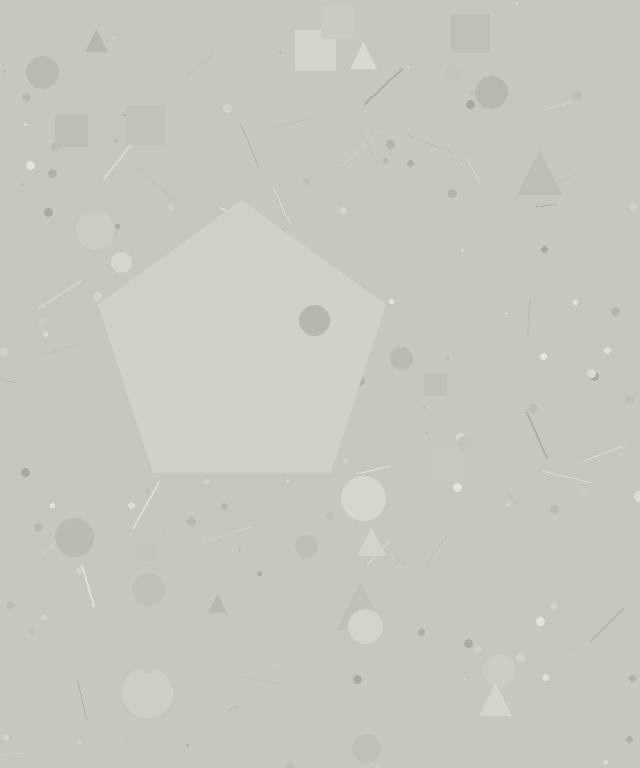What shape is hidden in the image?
A pentagon is hidden in the image.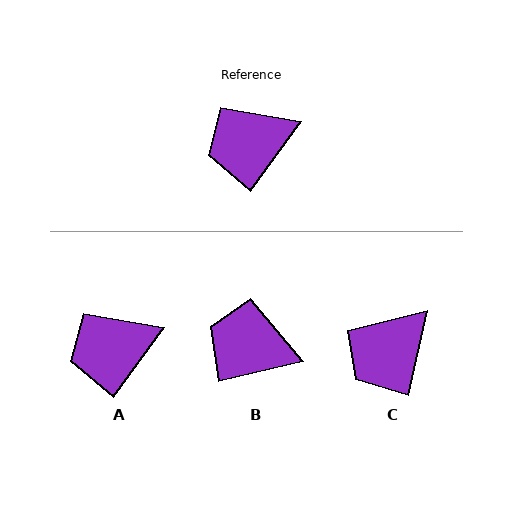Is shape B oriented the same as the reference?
No, it is off by about 41 degrees.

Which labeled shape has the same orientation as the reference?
A.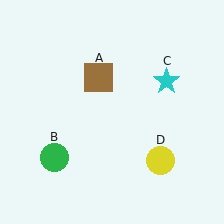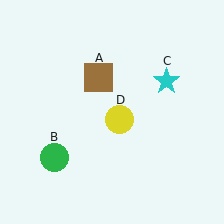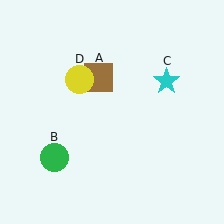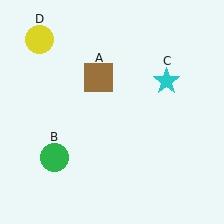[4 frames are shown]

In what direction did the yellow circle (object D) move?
The yellow circle (object D) moved up and to the left.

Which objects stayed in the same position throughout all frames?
Brown square (object A) and green circle (object B) and cyan star (object C) remained stationary.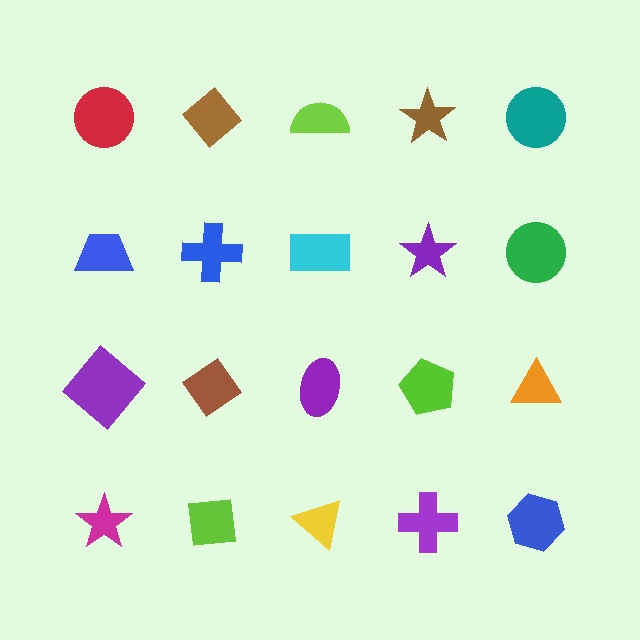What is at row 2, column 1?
A blue trapezoid.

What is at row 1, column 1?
A red circle.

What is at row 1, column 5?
A teal circle.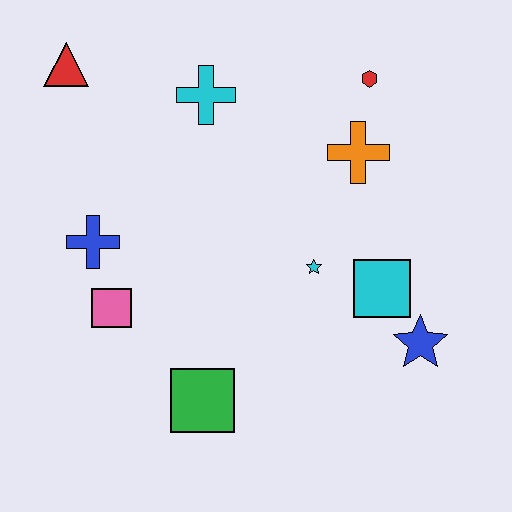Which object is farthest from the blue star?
The red triangle is farthest from the blue star.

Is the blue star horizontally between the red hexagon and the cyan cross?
No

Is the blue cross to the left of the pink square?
Yes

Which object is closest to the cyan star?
The cyan square is closest to the cyan star.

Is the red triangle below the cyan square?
No